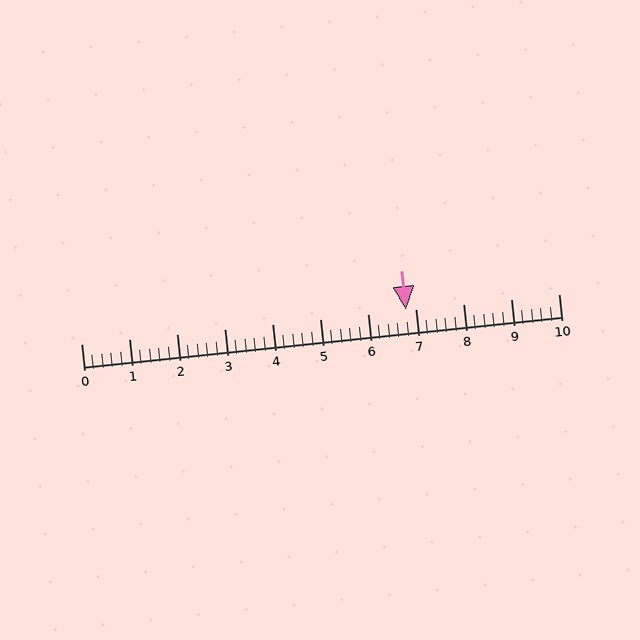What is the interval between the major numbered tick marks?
The major tick marks are spaced 1 units apart.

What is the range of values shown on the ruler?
The ruler shows values from 0 to 10.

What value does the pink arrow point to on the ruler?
The pink arrow points to approximately 6.8.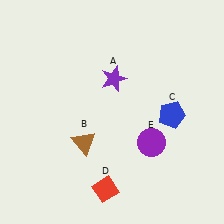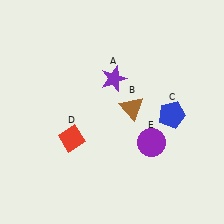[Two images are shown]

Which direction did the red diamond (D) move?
The red diamond (D) moved up.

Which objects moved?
The objects that moved are: the brown triangle (B), the red diamond (D).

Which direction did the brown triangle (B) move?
The brown triangle (B) moved right.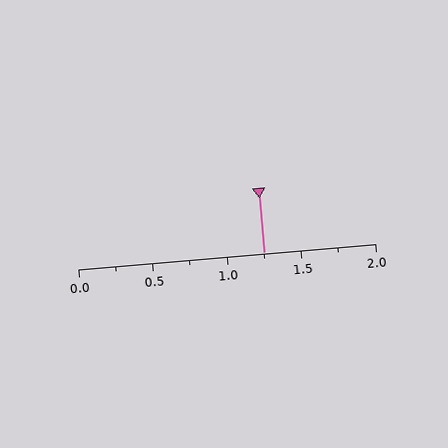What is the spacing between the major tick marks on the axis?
The major ticks are spaced 0.5 apart.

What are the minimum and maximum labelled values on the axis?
The axis runs from 0.0 to 2.0.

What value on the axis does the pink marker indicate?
The marker indicates approximately 1.25.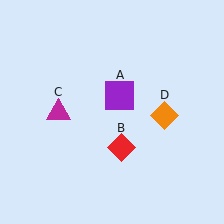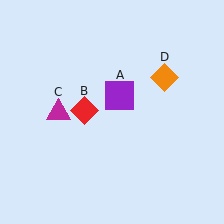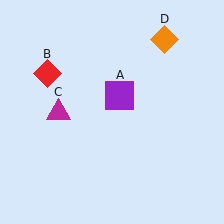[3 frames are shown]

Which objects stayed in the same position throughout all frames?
Purple square (object A) and magenta triangle (object C) remained stationary.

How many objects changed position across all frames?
2 objects changed position: red diamond (object B), orange diamond (object D).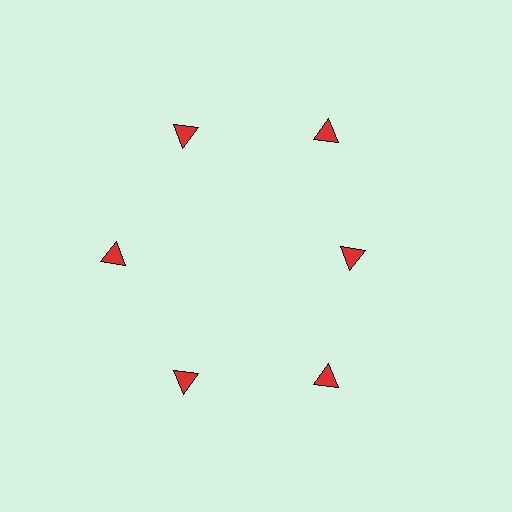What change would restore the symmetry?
The symmetry would be restored by moving it outward, back onto the ring so that all 6 triangles sit at equal angles and equal distance from the center.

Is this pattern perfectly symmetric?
No. The 6 red triangles are arranged in a ring, but one element near the 3 o'clock position is pulled inward toward the center, breaking the 6-fold rotational symmetry.